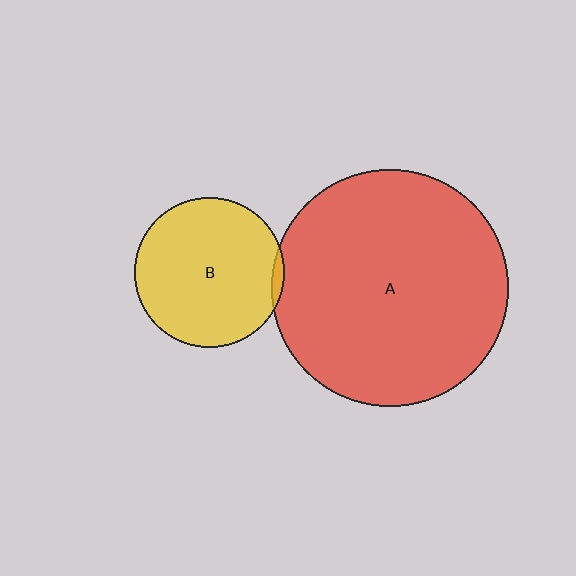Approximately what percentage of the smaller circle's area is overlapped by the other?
Approximately 5%.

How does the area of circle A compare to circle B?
Approximately 2.5 times.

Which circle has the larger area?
Circle A (red).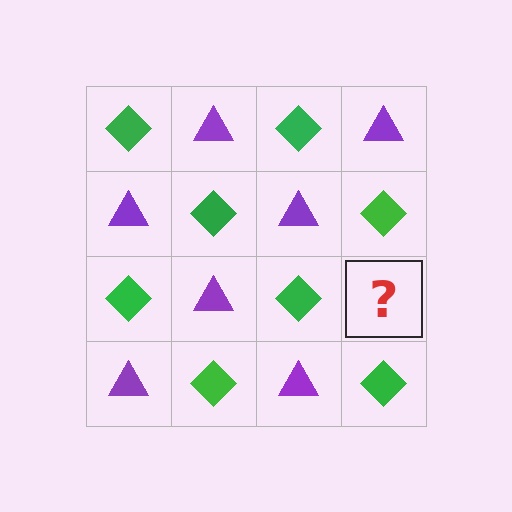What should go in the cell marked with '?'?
The missing cell should contain a purple triangle.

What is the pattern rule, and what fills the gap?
The rule is that it alternates green diamond and purple triangle in a checkerboard pattern. The gap should be filled with a purple triangle.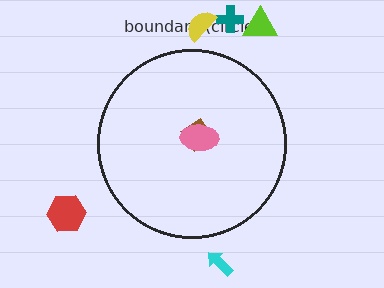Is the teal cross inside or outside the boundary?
Outside.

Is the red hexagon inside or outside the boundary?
Outside.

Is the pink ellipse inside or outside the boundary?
Inside.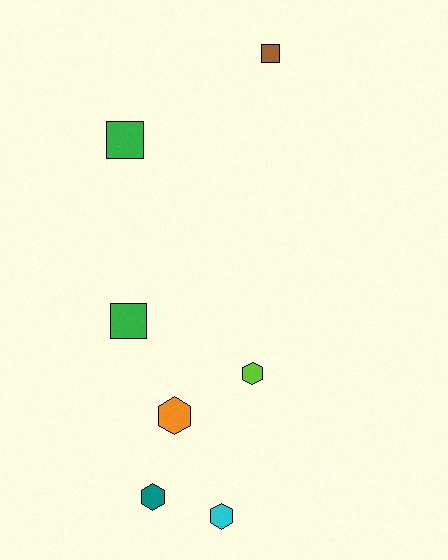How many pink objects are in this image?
There are no pink objects.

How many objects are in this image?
There are 7 objects.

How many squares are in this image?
There are 3 squares.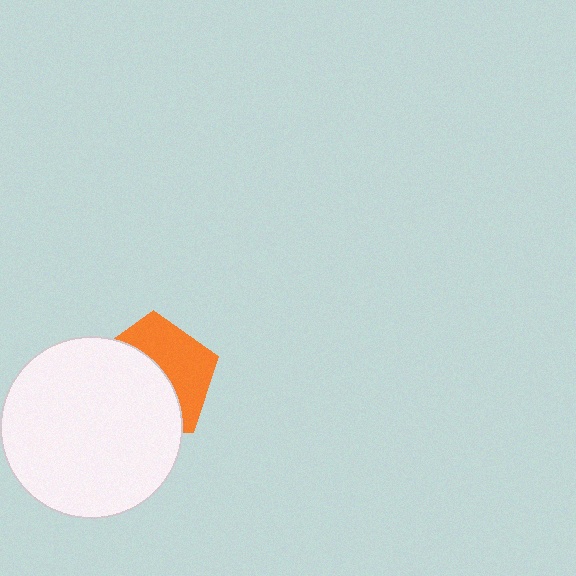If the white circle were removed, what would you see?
You would see the complete orange pentagon.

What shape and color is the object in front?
The object in front is a white circle.